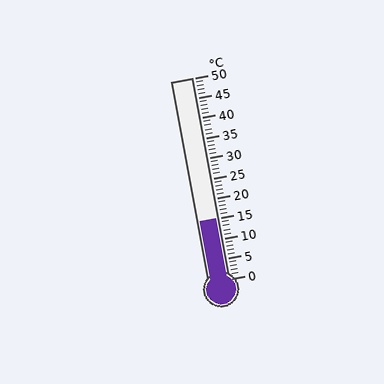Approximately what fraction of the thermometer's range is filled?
The thermometer is filled to approximately 30% of its range.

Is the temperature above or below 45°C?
The temperature is below 45°C.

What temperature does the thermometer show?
The thermometer shows approximately 15°C.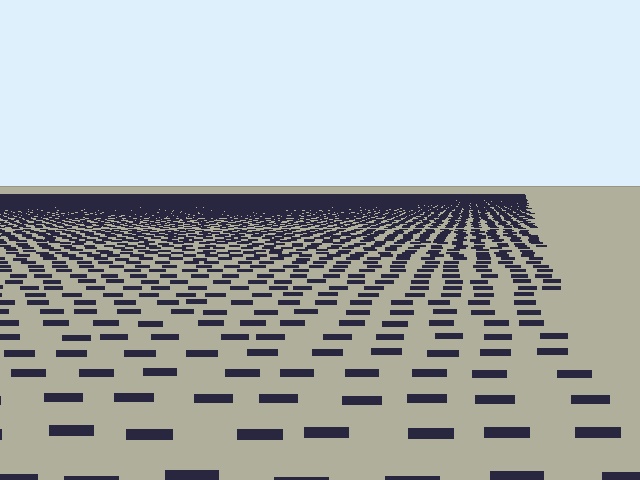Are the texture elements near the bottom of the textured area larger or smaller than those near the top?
Larger. Near the bottom, elements are closer to the viewer and appear at a bigger on-screen size.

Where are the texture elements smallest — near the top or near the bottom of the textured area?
Near the top.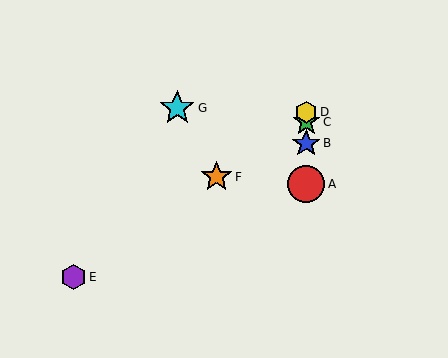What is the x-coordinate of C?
Object C is at x≈306.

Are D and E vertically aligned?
No, D is at x≈306 and E is at x≈74.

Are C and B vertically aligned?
Yes, both are at x≈306.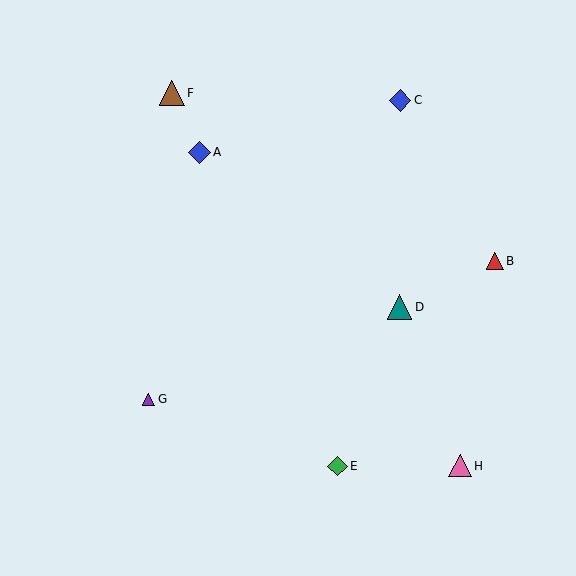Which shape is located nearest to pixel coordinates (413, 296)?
The teal triangle (labeled D) at (400, 307) is nearest to that location.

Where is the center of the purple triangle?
The center of the purple triangle is at (149, 399).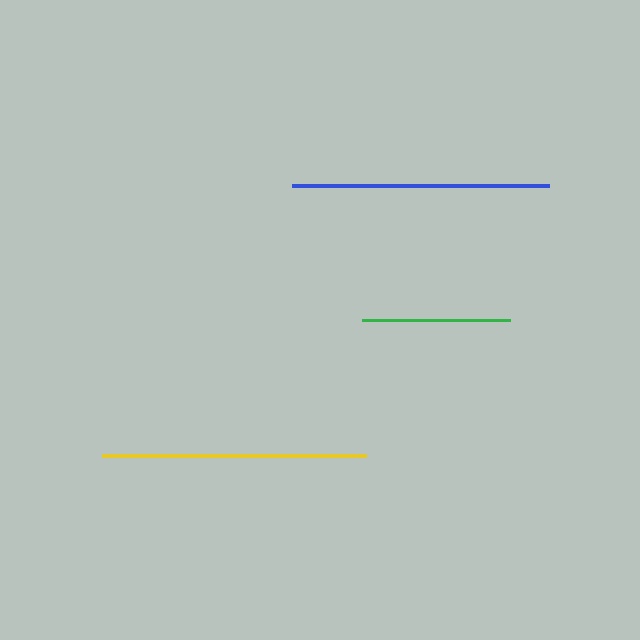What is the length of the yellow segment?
The yellow segment is approximately 264 pixels long.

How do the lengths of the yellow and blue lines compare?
The yellow and blue lines are approximately the same length.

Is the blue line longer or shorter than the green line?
The blue line is longer than the green line.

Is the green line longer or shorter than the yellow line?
The yellow line is longer than the green line.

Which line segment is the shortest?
The green line is the shortest at approximately 148 pixels.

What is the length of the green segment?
The green segment is approximately 148 pixels long.